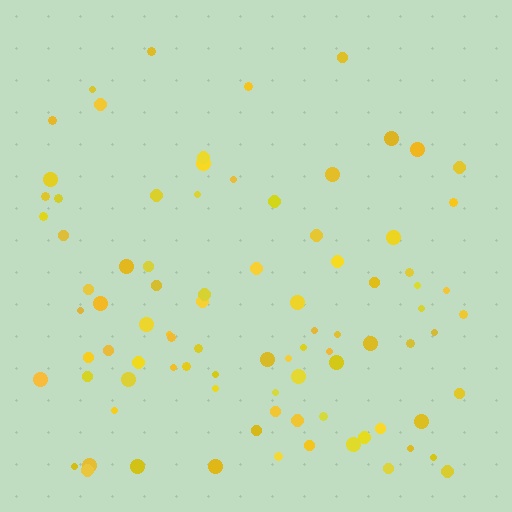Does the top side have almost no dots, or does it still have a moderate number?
Still a moderate number, just noticeably fewer than the bottom.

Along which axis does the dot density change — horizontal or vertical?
Vertical.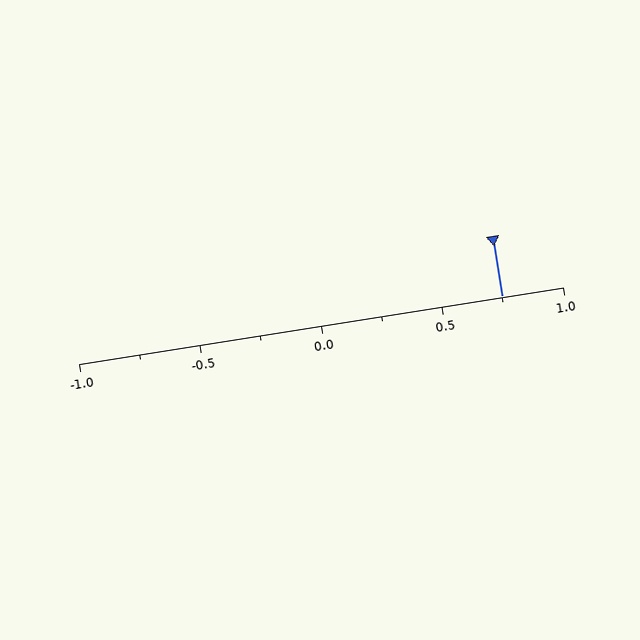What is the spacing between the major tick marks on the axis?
The major ticks are spaced 0.5 apart.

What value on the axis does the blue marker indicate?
The marker indicates approximately 0.75.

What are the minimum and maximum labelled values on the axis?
The axis runs from -1.0 to 1.0.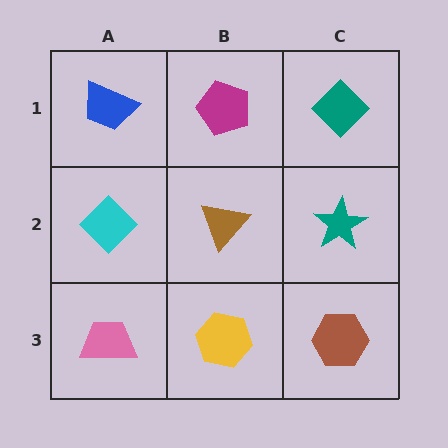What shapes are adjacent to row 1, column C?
A teal star (row 2, column C), a magenta pentagon (row 1, column B).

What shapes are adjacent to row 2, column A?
A blue trapezoid (row 1, column A), a pink trapezoid (row 3, column A), a brown triangle (row 2, column B).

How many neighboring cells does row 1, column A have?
2.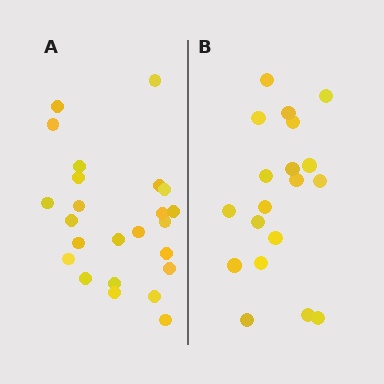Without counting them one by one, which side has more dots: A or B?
Region A (the left region) has more dots.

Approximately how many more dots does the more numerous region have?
Region A has about 5 more dots than region B.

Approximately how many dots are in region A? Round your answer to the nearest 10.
About 20 dots. (The exact count is 24, which rounds to 20.)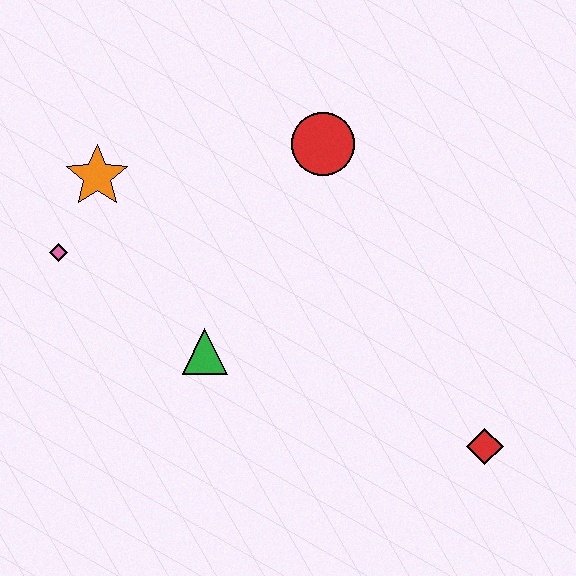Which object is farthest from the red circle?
The red diamond is farthest from the red circle.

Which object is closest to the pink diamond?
The orange star is closest to the pink diamond.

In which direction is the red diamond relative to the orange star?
The red diamond is to the right of the orange star.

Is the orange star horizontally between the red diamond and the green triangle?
No